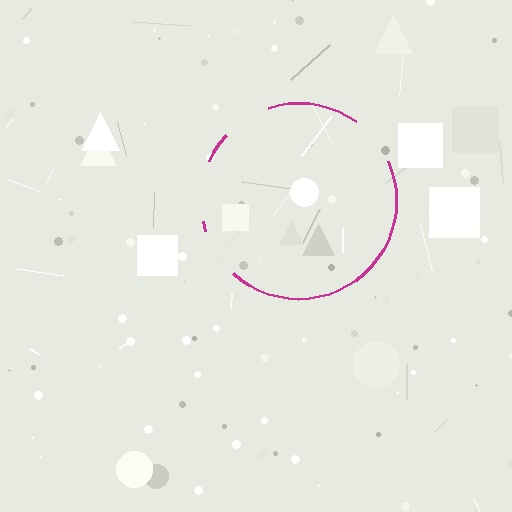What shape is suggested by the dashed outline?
The dashed outline suggests a circle.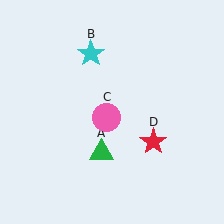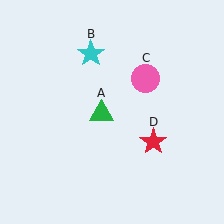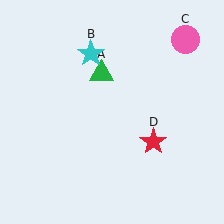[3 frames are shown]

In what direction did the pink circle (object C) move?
The pink circle (object C) moved up and to the right.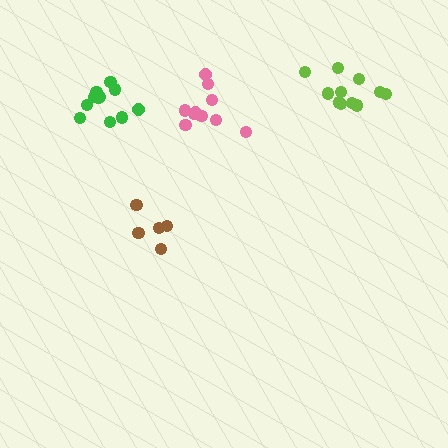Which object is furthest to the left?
The green cluster is leftmost.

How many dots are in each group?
Group 1: 5 dots, Group 2: 11 dots, Group 3: 10 dots, Group 4: 11 dots (37 total).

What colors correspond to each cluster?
The clusters are colored: brown, lime, pink, green.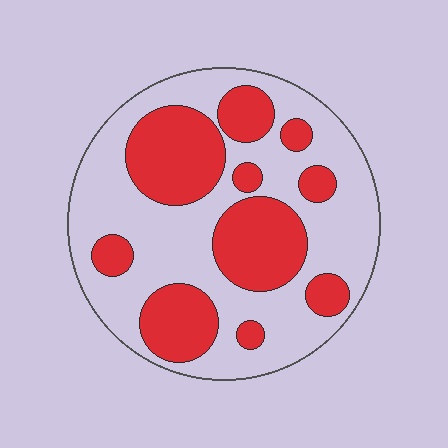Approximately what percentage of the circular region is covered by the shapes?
Approximately 40%.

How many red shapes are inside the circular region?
10.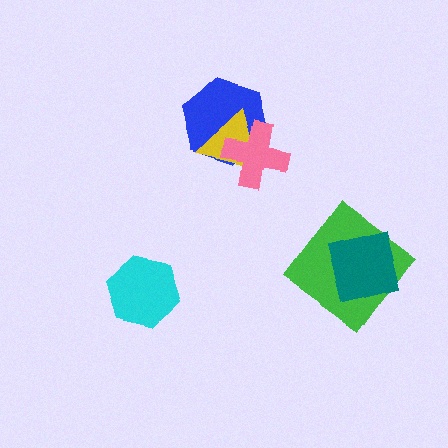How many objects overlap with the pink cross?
2 objects overlap with the pink cross.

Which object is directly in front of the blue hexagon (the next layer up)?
The yellow triangle is directly in front of the blue hexagon.